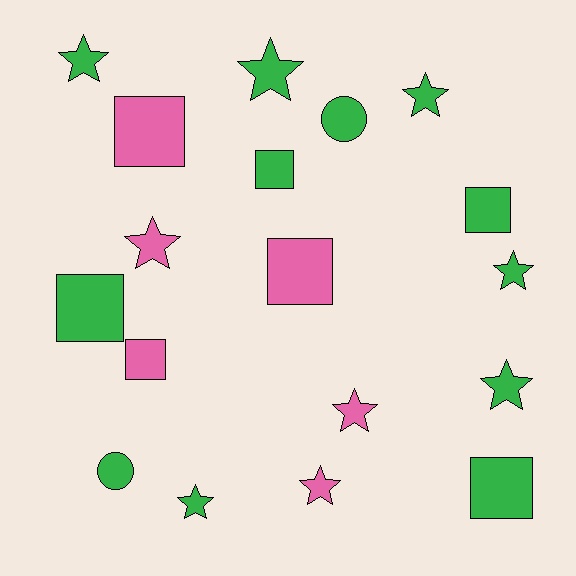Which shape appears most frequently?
Star, with 9 objects.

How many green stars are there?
There are 6 green stars.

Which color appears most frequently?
Green, with 12 objects.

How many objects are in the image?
There are 18 objects.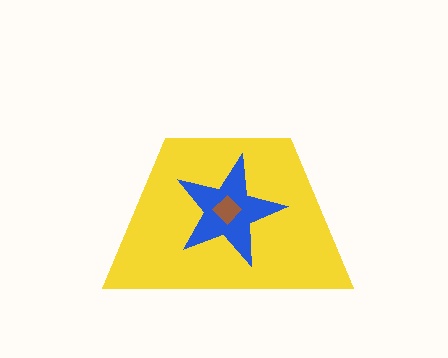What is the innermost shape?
The brown diamond.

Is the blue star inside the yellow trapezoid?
Yes.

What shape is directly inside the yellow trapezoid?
The blue star.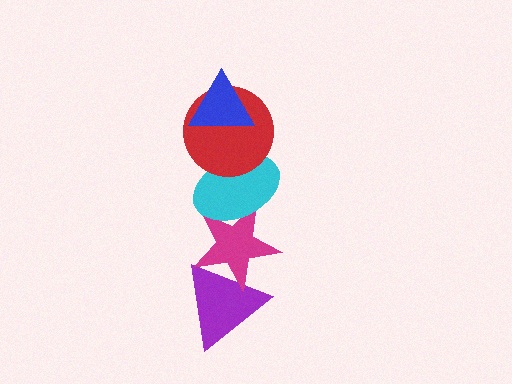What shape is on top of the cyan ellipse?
The red circle is on top of the cyan ellipse.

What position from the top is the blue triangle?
The blue triangle is 1st from the top.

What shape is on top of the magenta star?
The cyan ellipse is on top of the magenta star.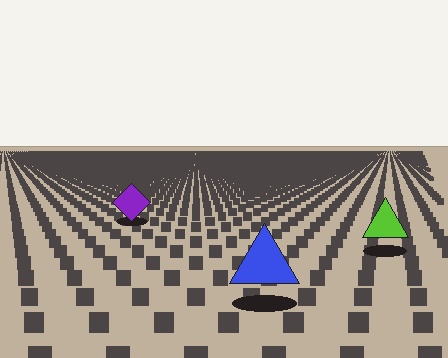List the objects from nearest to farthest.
From nearest to farthest: the blue triangle, the lime triangle, the purple diamond.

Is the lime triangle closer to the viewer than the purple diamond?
Yes. The lime triangle is closer — you can tell from the texture gradient: the ground texture is coarser near it.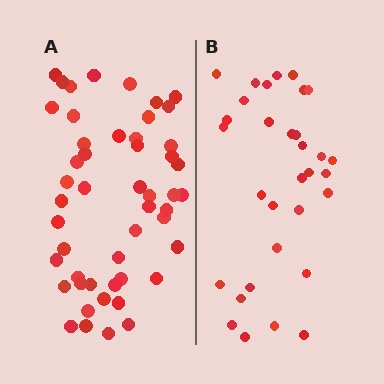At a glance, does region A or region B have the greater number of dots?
Region A (the left region) has more dots.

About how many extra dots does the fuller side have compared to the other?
Region A has approximately 20 more dots than region B.